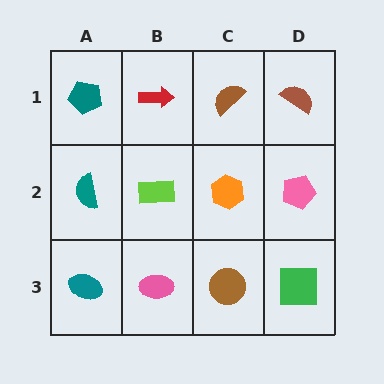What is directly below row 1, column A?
A teal semicircle.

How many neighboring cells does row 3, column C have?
3.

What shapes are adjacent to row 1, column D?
A pink pentagon (row 2, column D), a brown semicircle (row 1, column C).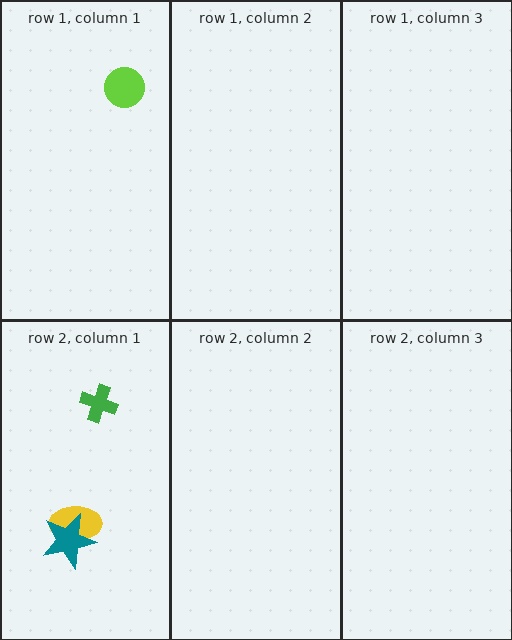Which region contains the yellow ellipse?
The row 2, column 1 region.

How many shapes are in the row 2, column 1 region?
3.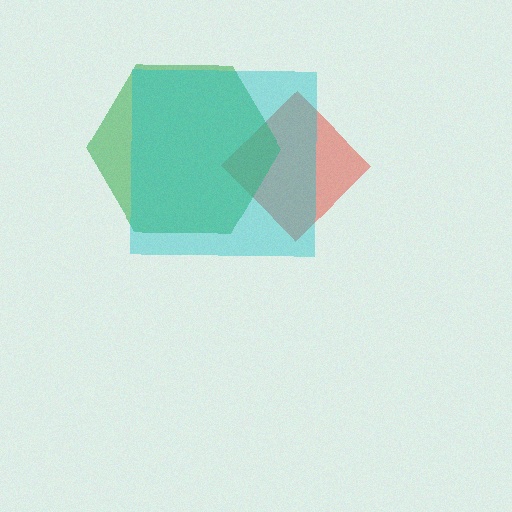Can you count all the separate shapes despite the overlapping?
Yes, there are 3 separate shapes.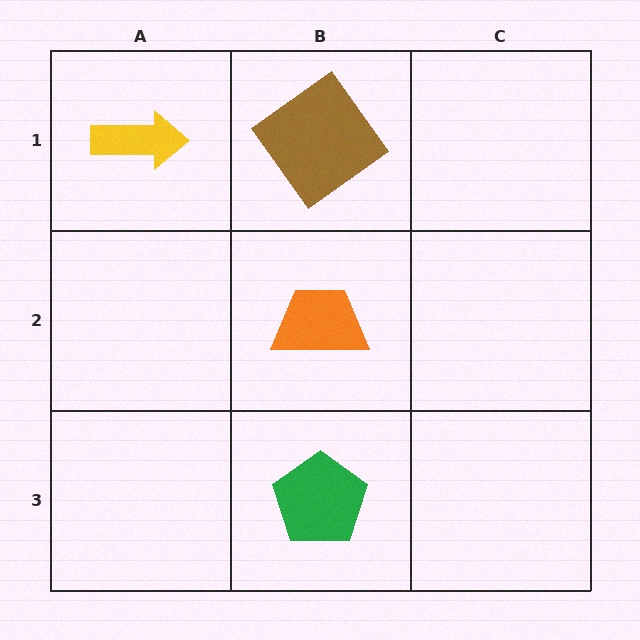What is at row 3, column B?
A green pentagon.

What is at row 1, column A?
A yellow arrow.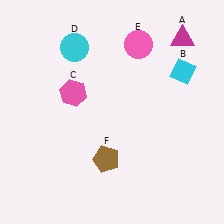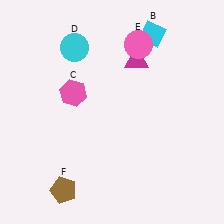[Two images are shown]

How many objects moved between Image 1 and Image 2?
3 objects moved between the two images.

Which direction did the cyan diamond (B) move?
The cyan diamond (B) moved up.